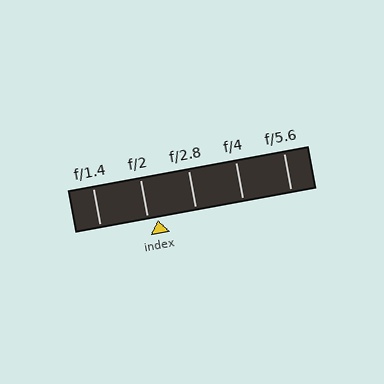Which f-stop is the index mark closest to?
The index mark is closest to f/2.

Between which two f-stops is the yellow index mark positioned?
The index mark is between f/2 and f/2.8.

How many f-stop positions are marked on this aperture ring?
There are 5 f-stop positions marked.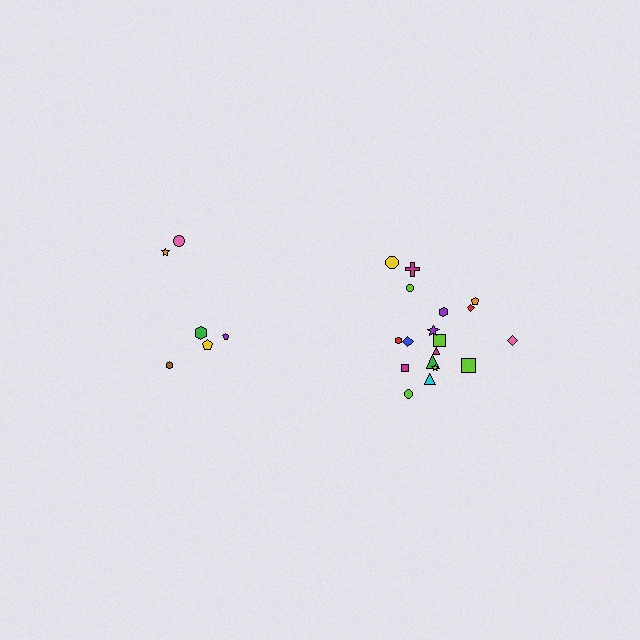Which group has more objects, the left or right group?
The right group.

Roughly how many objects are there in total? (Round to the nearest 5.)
Roughly 25 objects in total.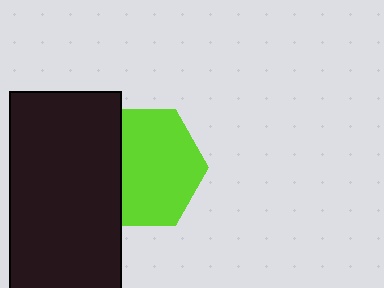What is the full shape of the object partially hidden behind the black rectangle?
The partially hidden object is a lime hexagon.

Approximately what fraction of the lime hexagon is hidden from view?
Roughly 30% of the lime hexagon is hidden behind the black rectangle.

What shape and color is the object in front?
The object in front is a black rectangle.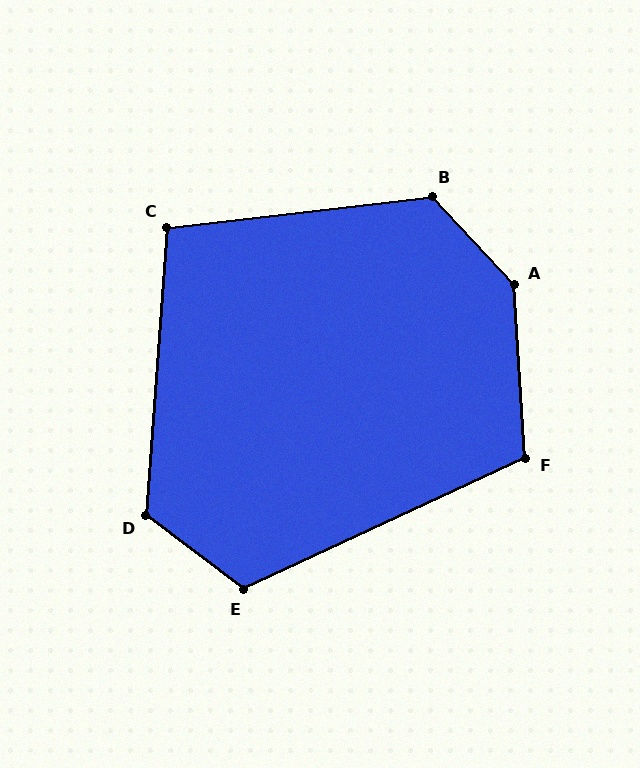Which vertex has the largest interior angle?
A, at approximately 141 degrees.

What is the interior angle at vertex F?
Approximately 111 degrees (obtuse).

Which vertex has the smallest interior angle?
C, at approximately 101 degrees.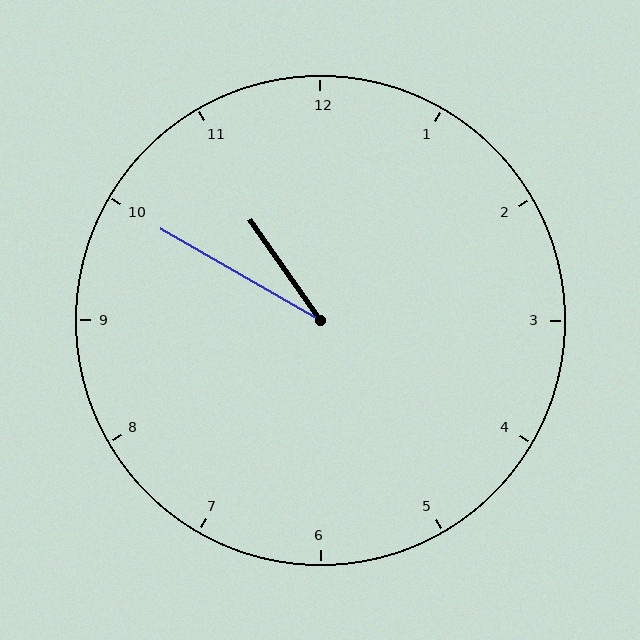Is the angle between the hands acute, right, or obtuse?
It is acute.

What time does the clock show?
10:50.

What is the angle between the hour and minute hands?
Approximately 25 degrees.